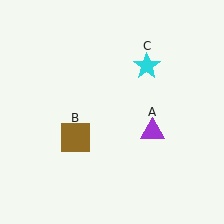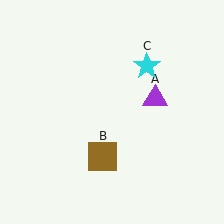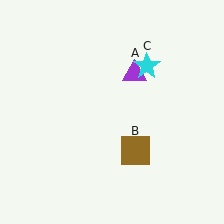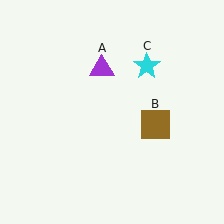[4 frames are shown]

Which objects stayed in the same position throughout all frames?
Cyan star (object C) remained stationary.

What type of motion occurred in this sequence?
The purple triangle (object A), brown square (object B) rotated counterclockwise around the center of the scene.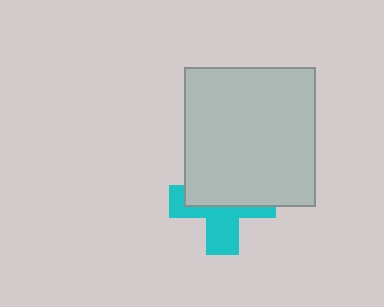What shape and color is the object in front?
The object in front is a light gray rectangle.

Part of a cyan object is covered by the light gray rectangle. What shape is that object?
It is a cross.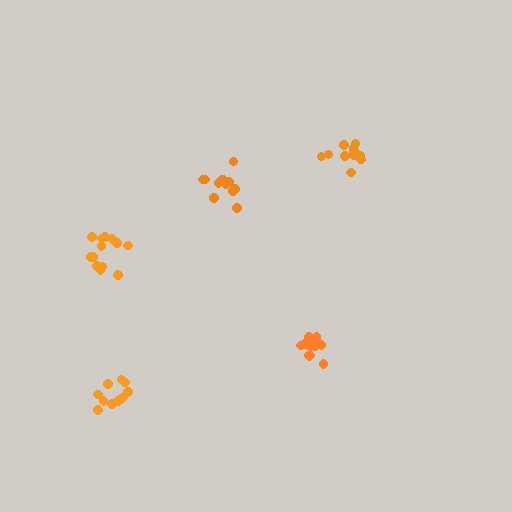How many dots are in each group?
Group 1: 14 dots, Group 2: 13 dots, Group 3: 11 dots, Group 4: 12 dots, Group 5: 11 dots (61 total).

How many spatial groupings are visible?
There are 5 spatial groupings.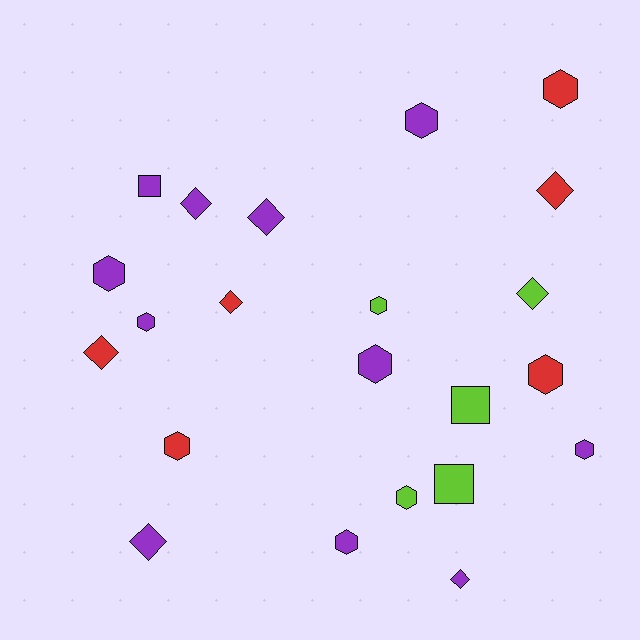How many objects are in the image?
There are 22 objects.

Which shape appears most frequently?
Hexagon, with 11 objects.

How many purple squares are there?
There is 1 purple square.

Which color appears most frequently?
Purple, with 11 objects.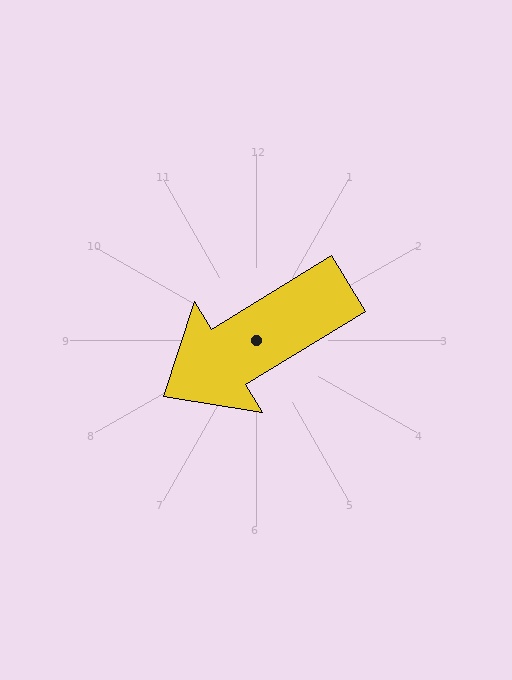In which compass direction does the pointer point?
Southwest.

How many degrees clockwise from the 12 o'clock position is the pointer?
Approximately 239 degrees.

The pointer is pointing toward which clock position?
Roughly 8 o'clock.